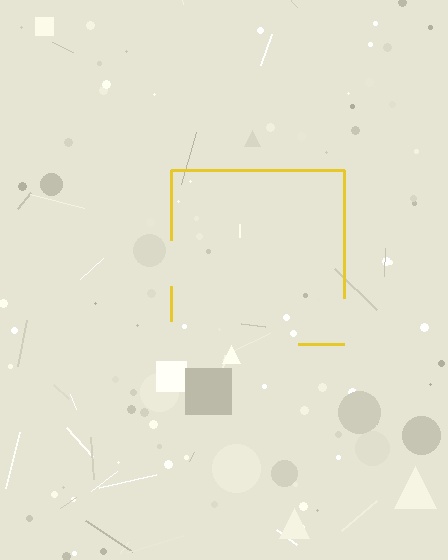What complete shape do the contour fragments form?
The contour fragments form a square.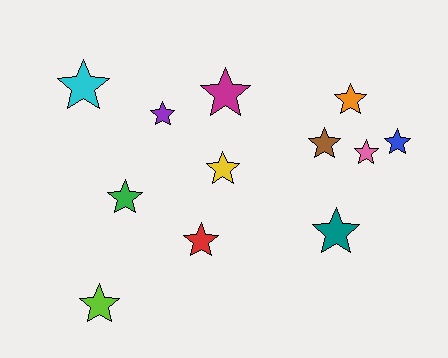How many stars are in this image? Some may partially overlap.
There are 12 stars.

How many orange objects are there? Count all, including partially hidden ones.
There is 1 orange object.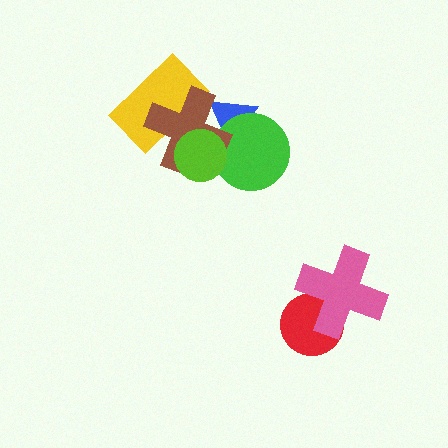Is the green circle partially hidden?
Yes, it is partially covered by another shape.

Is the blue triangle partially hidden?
Yes, it is partially covered by another shape.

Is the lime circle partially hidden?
No, no other shape covers it.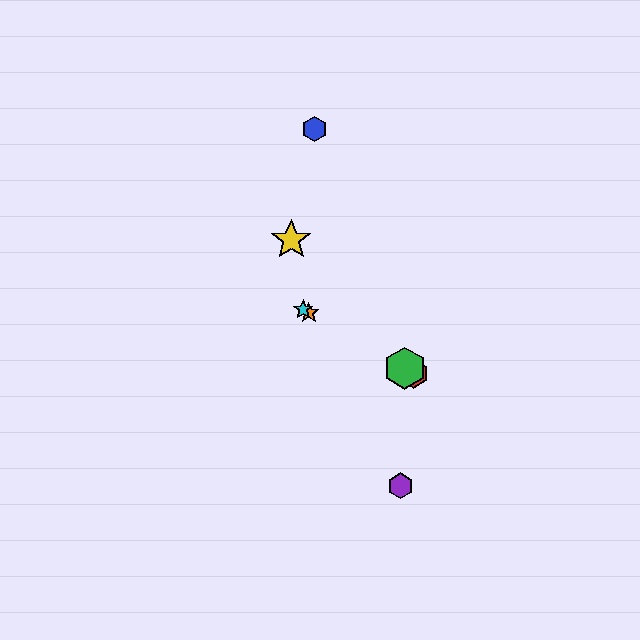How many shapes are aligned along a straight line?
4 shapes (the red hexagon, the green hexagon, the orange star, the cyan star) are aligned along a straight line.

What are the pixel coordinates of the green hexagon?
The green hexagon is at (405, 368).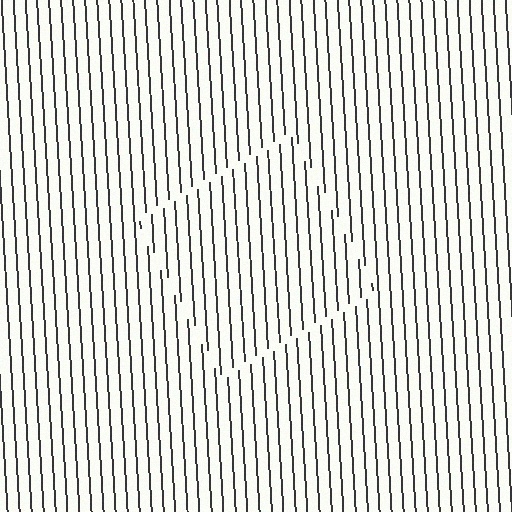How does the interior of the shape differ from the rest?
The interior of the shape contains the same grating, shifted by half a period — the contour is defined by the phase discontinuity where line-ends from the inner and outer gratings abut.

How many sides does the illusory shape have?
4 sides — the line-ends trace a square.